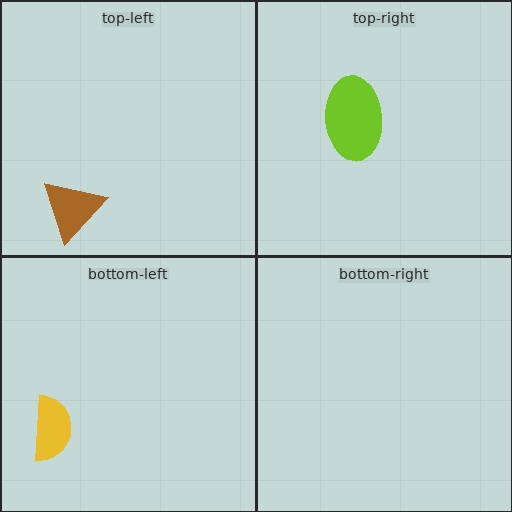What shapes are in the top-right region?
The lime ellipse.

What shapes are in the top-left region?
The brown triangle.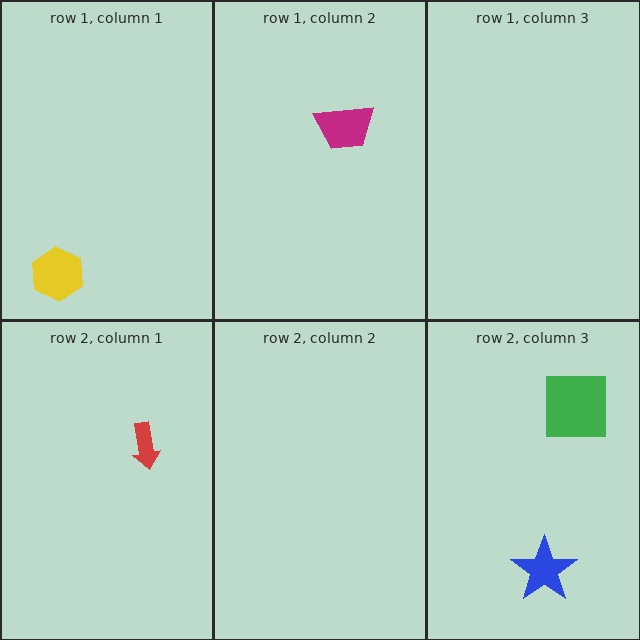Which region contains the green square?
The row 2, column 3 region.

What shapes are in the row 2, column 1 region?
The red arrow.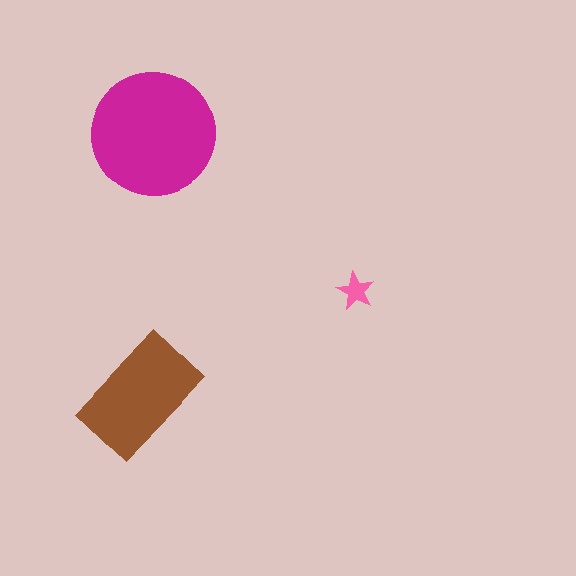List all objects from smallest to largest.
The pink star, the brown rectangle, the magenta circle.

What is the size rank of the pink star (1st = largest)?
3rd.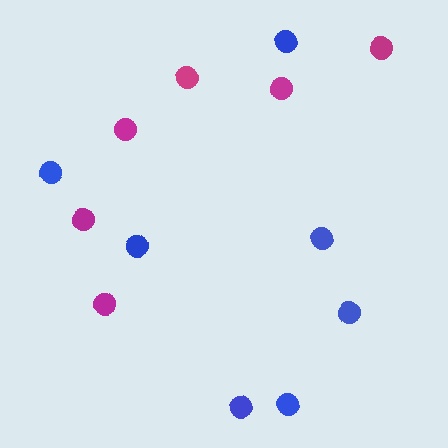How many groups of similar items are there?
There are 2 groups: one group of magenta circles (6) and one group of blue circles (7).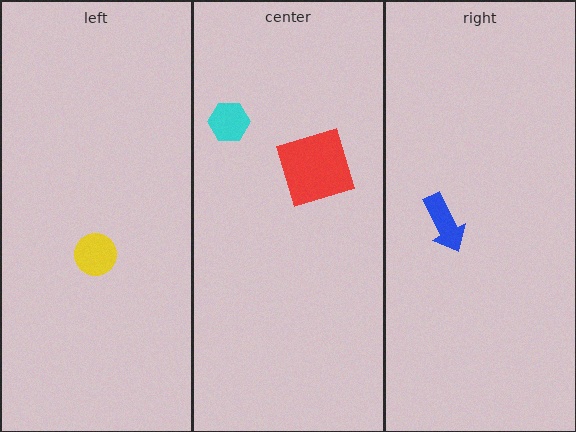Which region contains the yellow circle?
The left region.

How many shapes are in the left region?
1.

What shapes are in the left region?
The yellow circle.